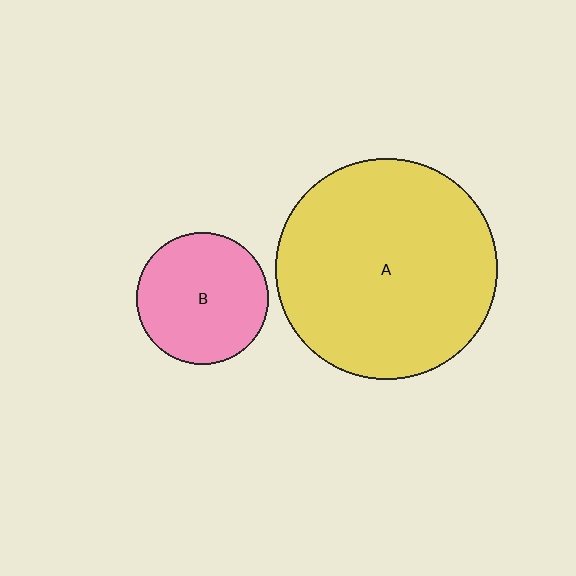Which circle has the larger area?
Circle A (yellow).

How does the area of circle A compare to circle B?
Approximately 2.8 times.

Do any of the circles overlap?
No, none of the circles overlap.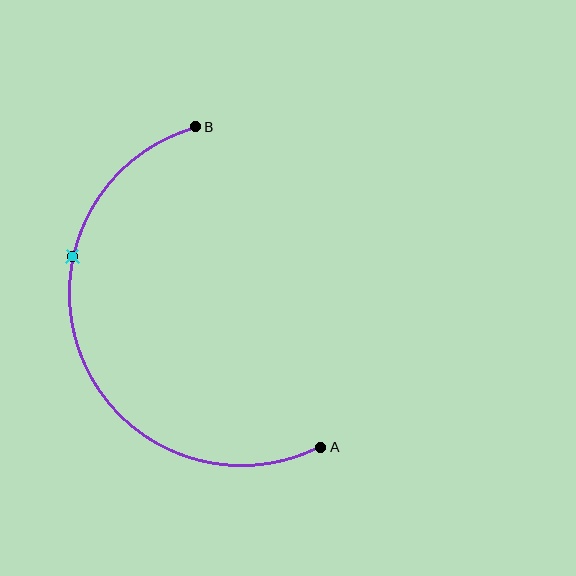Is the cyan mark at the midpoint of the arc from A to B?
No. The cyan mark lies on the arc but is closer to endpoint B. The arc midpoint would be at the point on the curve equidistant along the arc from both A and B.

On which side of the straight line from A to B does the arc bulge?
The arc bulges to the left of the straight line connecting A and B.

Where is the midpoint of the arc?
The arc midpoint is the point on the curve farthest from the straight line joining A and B. It sits to the left of that line.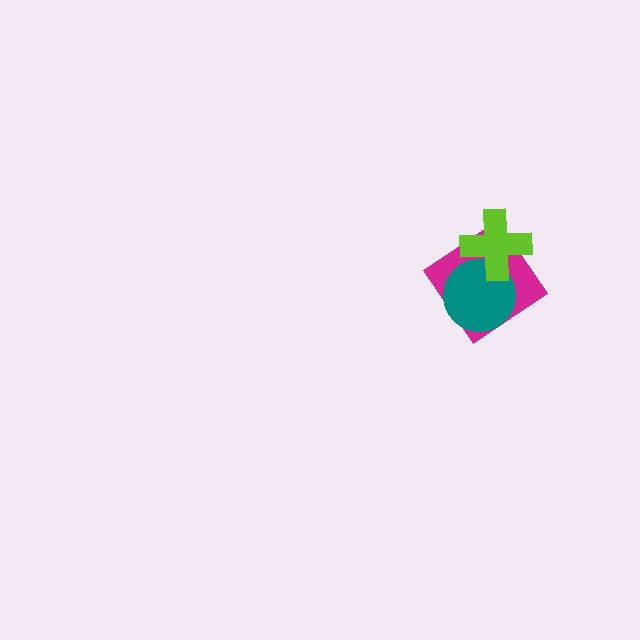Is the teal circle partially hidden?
Yes, it is partially covered by another shape.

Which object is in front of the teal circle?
The lime cross is in front of the teal circle.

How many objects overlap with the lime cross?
2 objects overlap with the lime cross.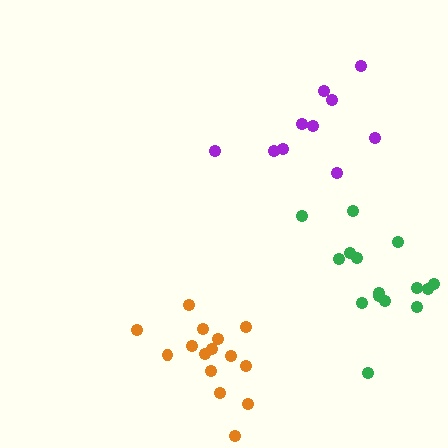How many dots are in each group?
Group 1: 15 dots, Group 2: 10 dots, Group 3: 15 dots (40 total).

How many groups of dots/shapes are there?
There are 3 groups.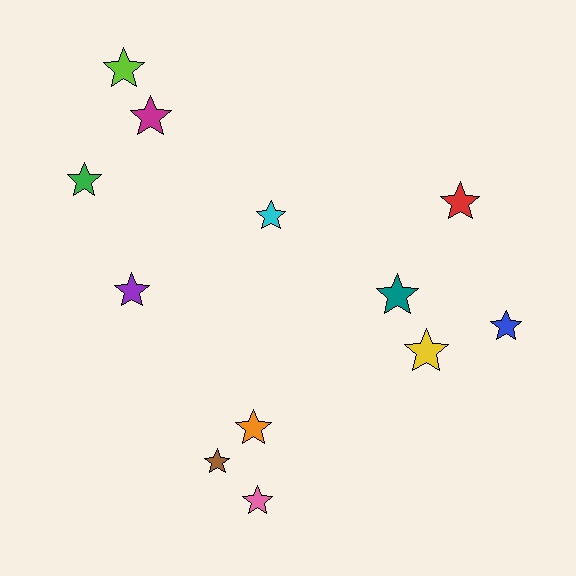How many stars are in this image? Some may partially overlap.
There are 12 stars.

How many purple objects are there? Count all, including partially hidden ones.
There is 1 purple object.